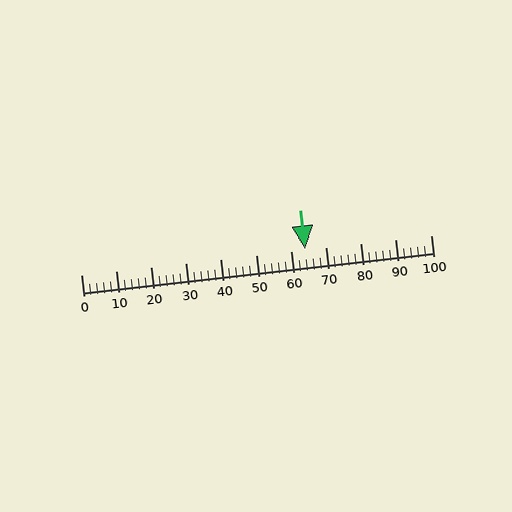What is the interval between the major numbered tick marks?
The major tick marks are spaced 10 units apart.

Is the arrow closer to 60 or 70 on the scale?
The arrow is closer to 60.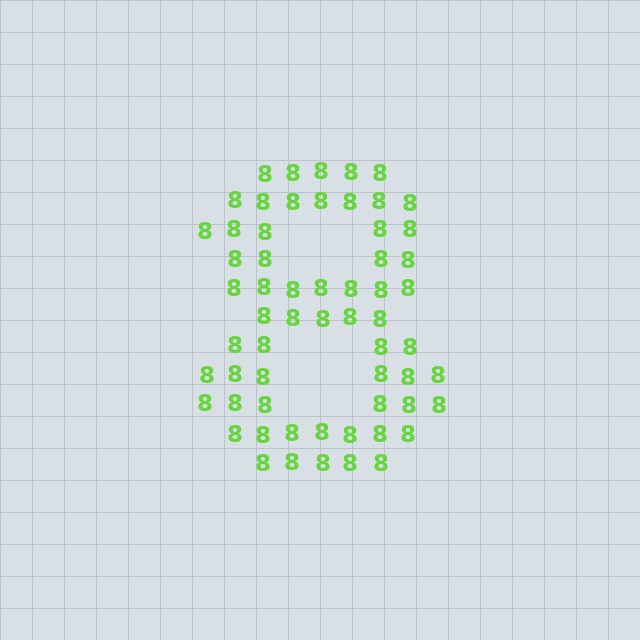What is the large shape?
The large shape is the digit 8.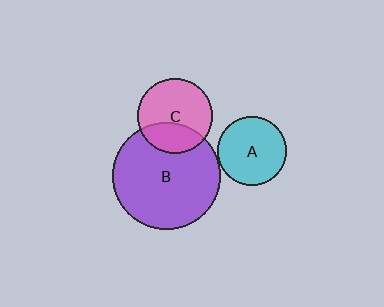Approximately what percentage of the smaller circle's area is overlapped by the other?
Approximately 30%.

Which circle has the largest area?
Circle B (purple).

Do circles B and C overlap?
Yes.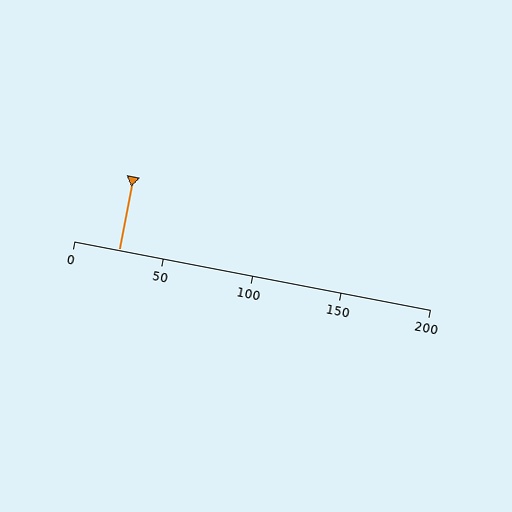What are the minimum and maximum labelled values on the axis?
The axis runs from 0 to 200.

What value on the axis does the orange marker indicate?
The marker indicates approximately 25.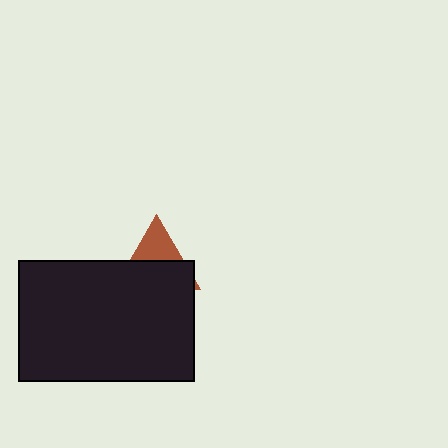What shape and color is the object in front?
The object in front is a black rectangle.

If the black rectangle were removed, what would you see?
You would see the complete brown triangle.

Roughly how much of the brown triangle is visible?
A small part of it is visible (roughly 37%).